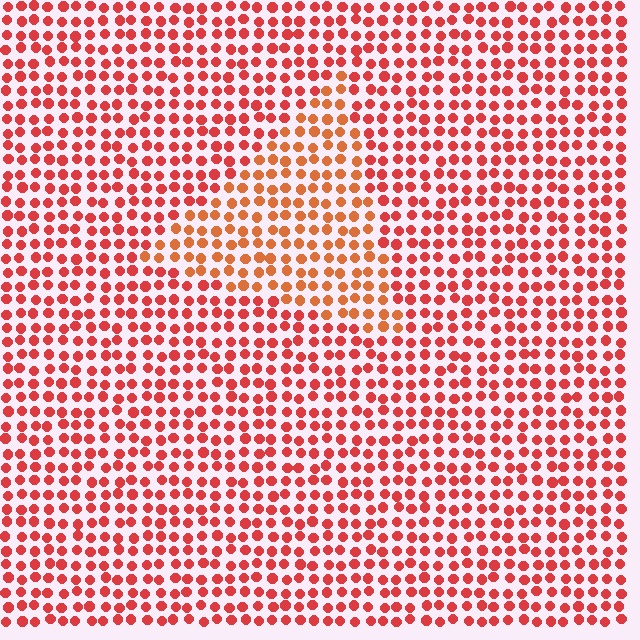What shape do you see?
I see a triangle.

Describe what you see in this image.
The image is filled with small red elements in a uniform arrangement. A triangle-shaped region is visible where the elements are tinted to a slightly different hue, forming a subtle color boundary.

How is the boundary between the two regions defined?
The boundary is defined purely by a slight shift in hue (about 22 degrees). Spacing, size, and orientation are identical on both sides.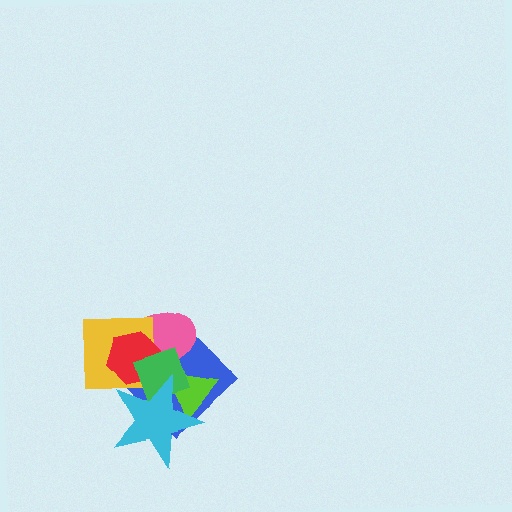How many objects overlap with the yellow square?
4 objects overlap with the yellow square.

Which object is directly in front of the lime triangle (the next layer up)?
The pink ellipse is directly in front of the lime triangle.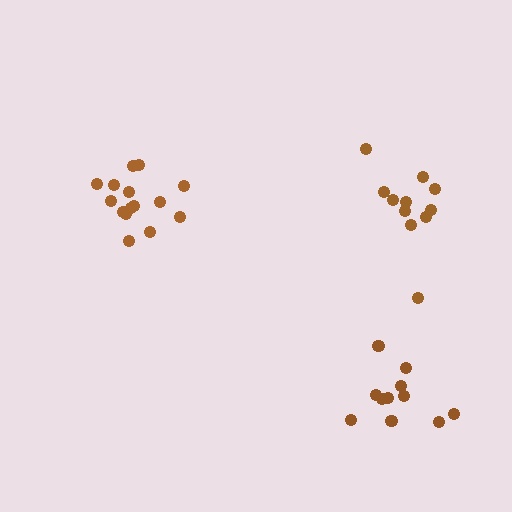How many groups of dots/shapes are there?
There are 3 groups.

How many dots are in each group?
Group 1: 15 dots, Group 2: 11 dots, Group 3: 11 dots (37 total).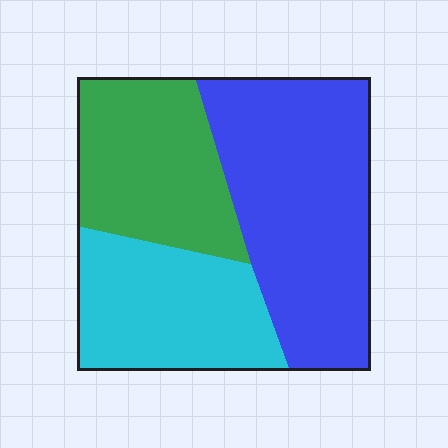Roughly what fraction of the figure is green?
Green takes up about one quarter (1/4) of the figure.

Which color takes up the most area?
Blue, at roughly 45%.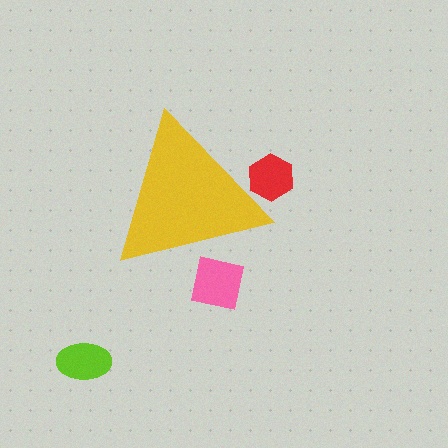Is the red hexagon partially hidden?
Yes, the red hexagon is partially hidden behind the yellow triangle.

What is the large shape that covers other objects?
A yellow triangle.